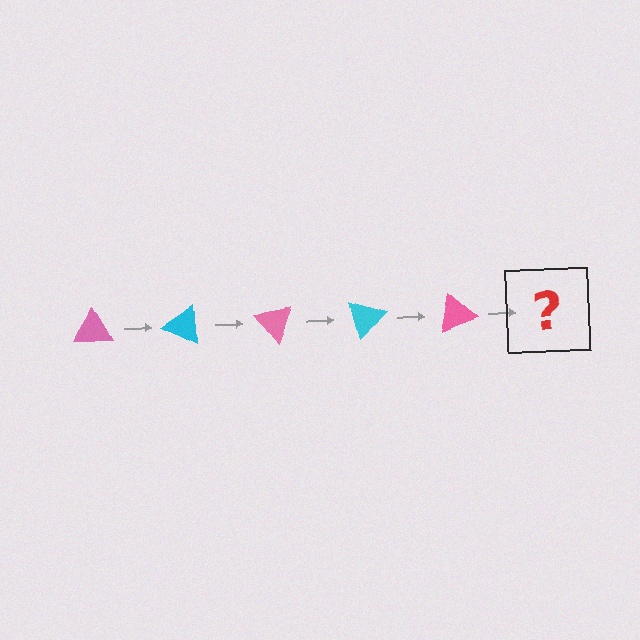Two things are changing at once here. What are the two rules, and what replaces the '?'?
The two rules are that it rotates 25 degrees each step and the color cycles through pink and cyan. The '?' should be a cyan triangle, rotated 125 degrees from the start.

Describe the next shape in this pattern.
It should be a cyan triangle, rotated 125 degrees from the start.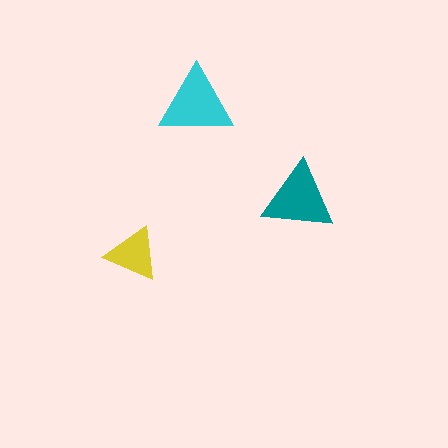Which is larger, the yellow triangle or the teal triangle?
The teal one.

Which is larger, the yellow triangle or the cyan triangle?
The cyan one.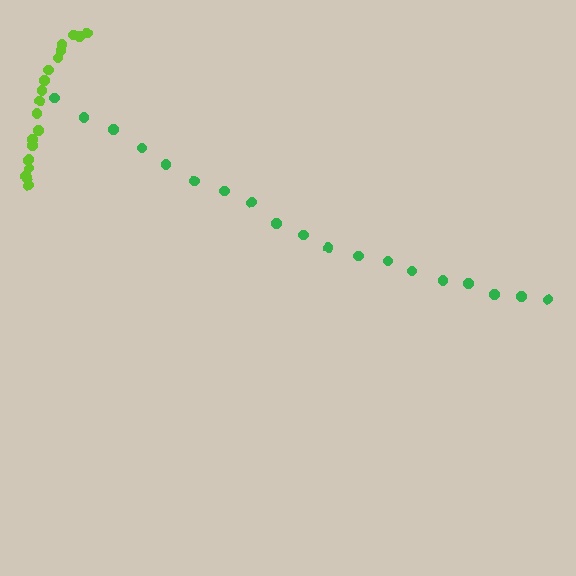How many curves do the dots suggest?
There are 2 distinct paths.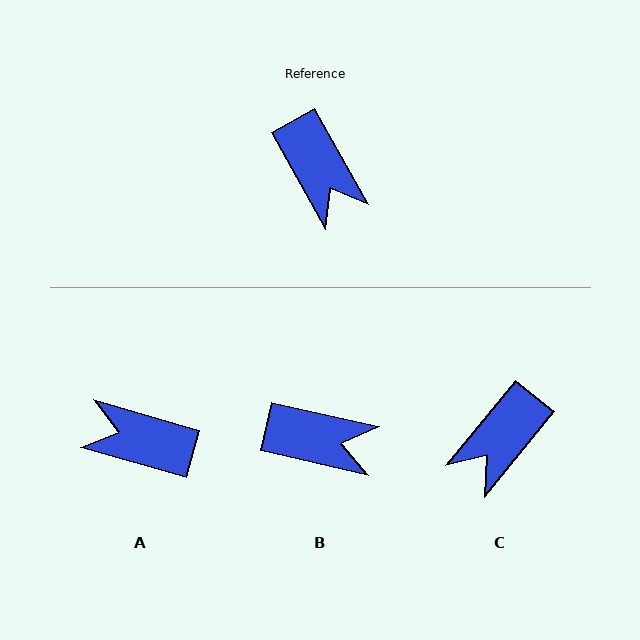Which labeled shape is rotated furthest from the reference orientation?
A, about 135 degrees away.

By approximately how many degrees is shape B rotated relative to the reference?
Approximately 48 degrees counter-clockwise.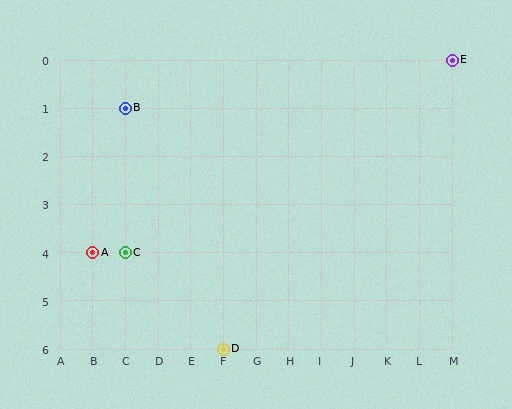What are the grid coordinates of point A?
Point A is at grid coordinates (B, 4).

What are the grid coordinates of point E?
Point E is at grid coordinates (M, 0).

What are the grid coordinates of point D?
Point D is at grid coordinates (F, 6).